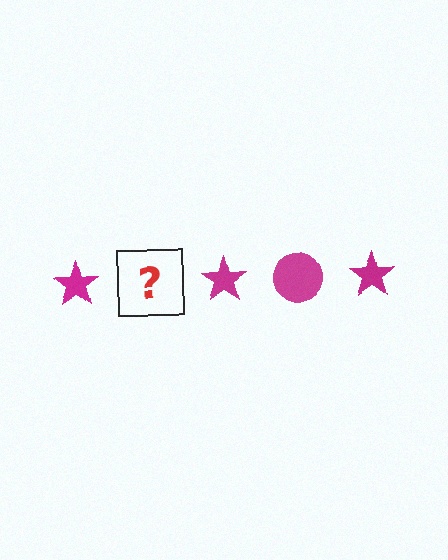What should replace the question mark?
The question mark should be replaced with a magenta circle.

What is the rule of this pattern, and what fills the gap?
The rule is that the pattern cycles through star, circle shapes in magenta. The gap should be filled with a magenta circle.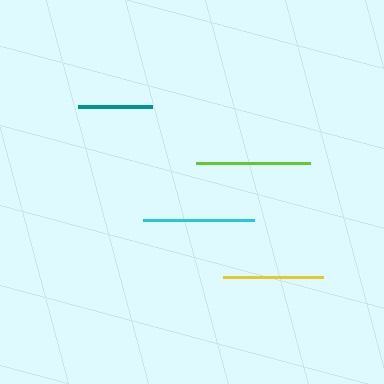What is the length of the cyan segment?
The cyan segment is approximately 111 pixels long.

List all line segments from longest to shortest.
From longest to shortest: lime, cyan, yellow, teal.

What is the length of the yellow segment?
The yellow segment is approximately 100 pixels long.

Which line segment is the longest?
The lime line is the longest at approximately 114 pixels.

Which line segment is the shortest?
The teal line is the shortest at approximately 73 pixels.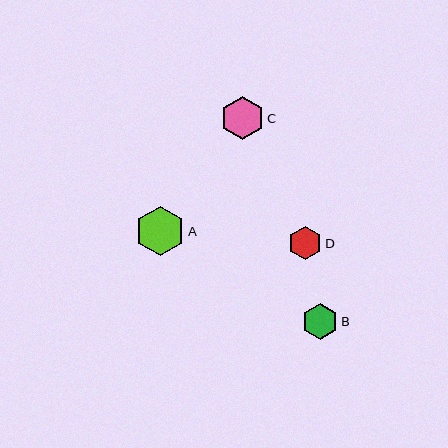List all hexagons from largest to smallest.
From largest to smallest: A, C, B, D.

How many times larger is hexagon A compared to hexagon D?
Hexagon A is approximately 1.5 times the size of hexagon D.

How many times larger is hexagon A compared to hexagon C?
Hexagon A is approximately 1.1 times the size of hexagon C.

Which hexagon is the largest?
Hexagon A is the largest with a size of approximately 50 pixels.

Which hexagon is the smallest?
Hexagon D is the smallest with a size of approximately 34 pixels.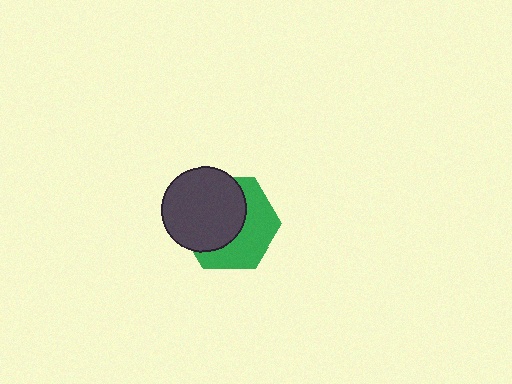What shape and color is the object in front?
The object in front is a dark gray circle.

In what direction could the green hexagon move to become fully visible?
The green hexagon could move toward the lower-right. That would shift it out from behind the dark gray circle entirely.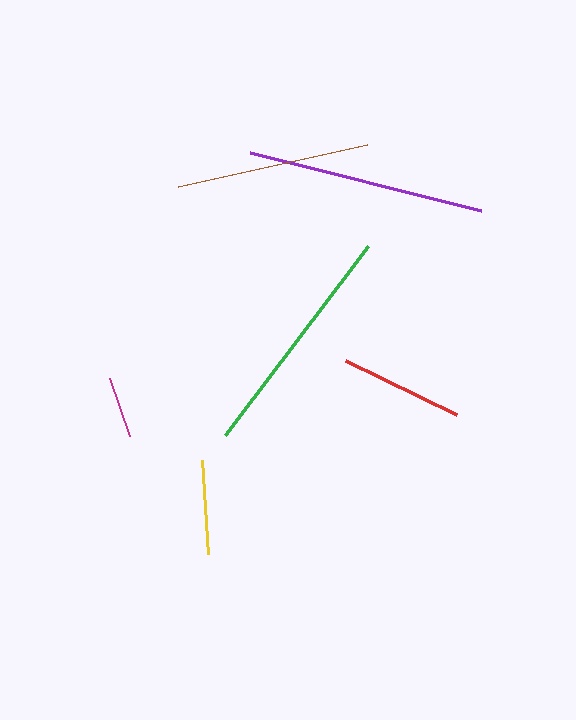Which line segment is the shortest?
The magenta line is the shortest at approximately 61 pixels.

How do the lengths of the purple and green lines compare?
The purple and green lines are approximately the same length.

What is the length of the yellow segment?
The yellow segment is approximately 94 pixels long.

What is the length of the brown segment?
The brown segment is approximately 193 pixels long.